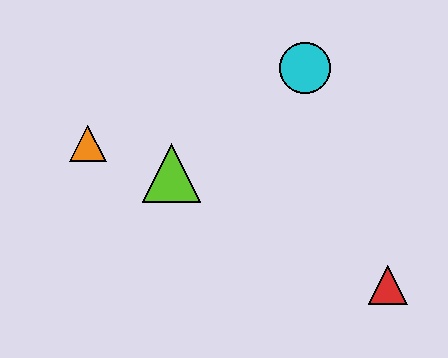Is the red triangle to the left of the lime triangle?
No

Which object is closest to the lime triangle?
The orange triangle is closest to the lime triangle.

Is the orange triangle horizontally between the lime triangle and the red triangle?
No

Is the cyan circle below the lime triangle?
No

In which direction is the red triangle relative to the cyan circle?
The red triangle is below the cyan circle.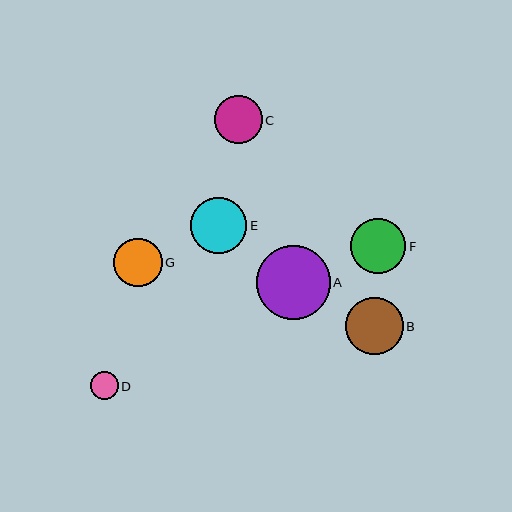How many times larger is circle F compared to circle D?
Circle F is approximately 2.0 times the size of circle D.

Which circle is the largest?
Circle A is the largest with a size of approximately 74 pixels.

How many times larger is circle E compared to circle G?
Circle E is approximately 1.1 times the size of circle G.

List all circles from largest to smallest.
From largest to smallest: A, B, E, F, G, C, D.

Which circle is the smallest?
Circle D is the smallest with a size of approximately 28 pixels.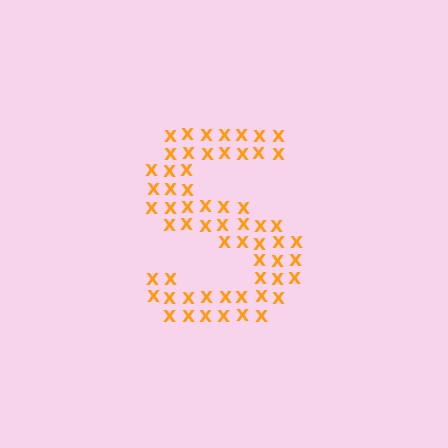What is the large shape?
The large shape is the letter S.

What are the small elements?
The small elements are letter X's.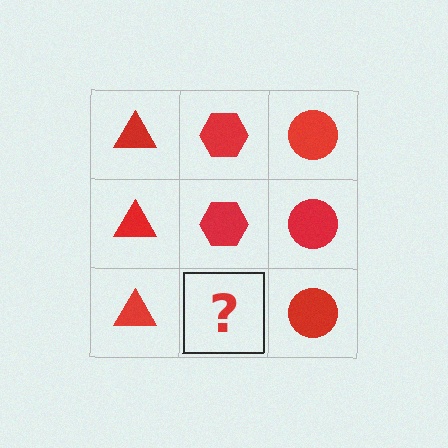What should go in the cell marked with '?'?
The missing cell should contain a red hexagon.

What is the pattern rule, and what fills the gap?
The rule is that each column has a consistent shape. The gap should be filled with a red hexagon.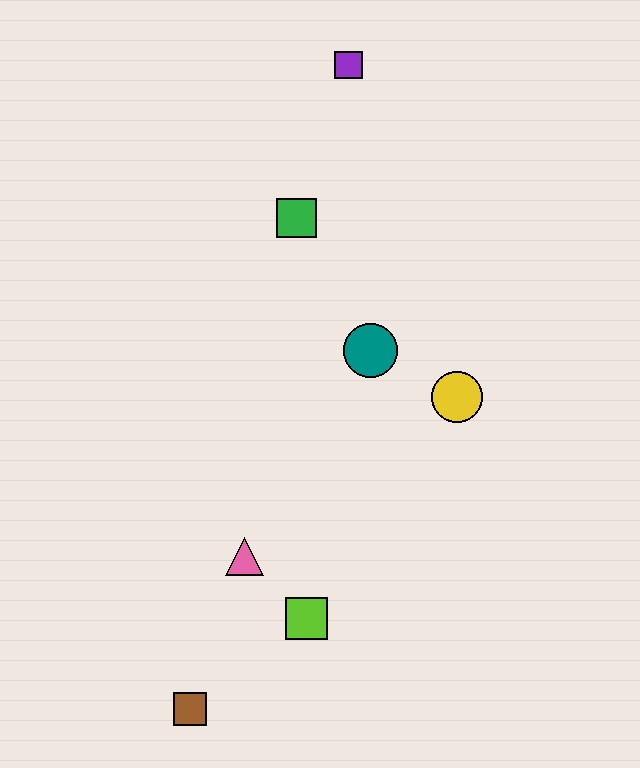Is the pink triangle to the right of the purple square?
No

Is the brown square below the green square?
Yes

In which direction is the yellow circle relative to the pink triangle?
The yellow circle is to the right of the pink triangle.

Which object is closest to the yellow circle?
The teal circle is closest to the yellow circle.